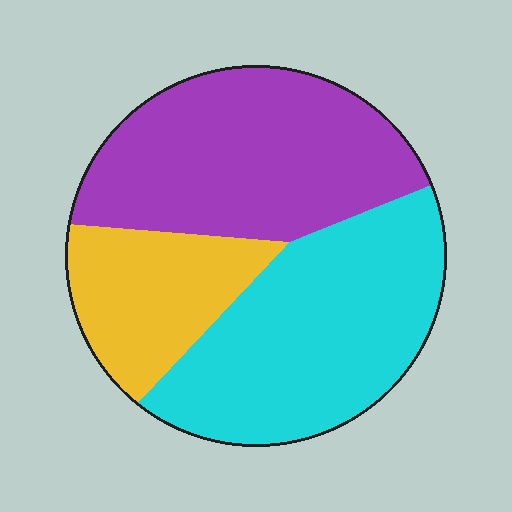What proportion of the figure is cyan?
Cyan takes up about two fifths (2/5) of the figure.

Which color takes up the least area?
Yellow, at roughly 20%.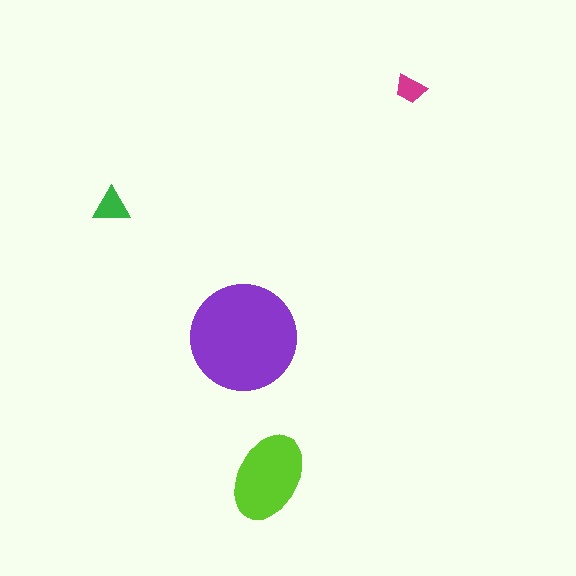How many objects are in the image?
There are 4 objects in the image.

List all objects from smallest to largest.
The magenta trapezoid, the green triangle, the lime ellipse, the purple circle.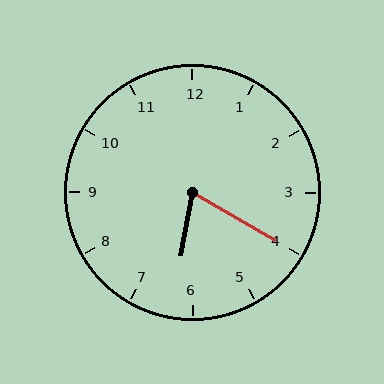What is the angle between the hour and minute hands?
Approximately 70 degrees.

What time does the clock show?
6:20.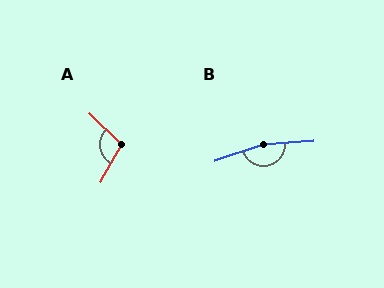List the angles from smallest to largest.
A (104°), B (165°).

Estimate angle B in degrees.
Approximately 165 degrees.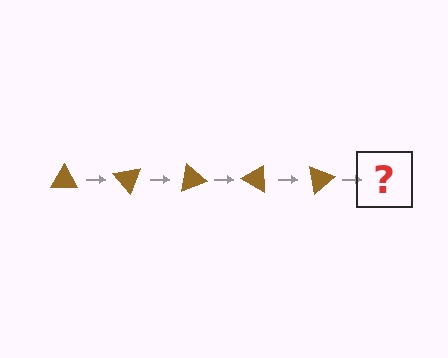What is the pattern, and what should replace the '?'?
The pattern is that the triangle rotates 50 degrees each step. The '?' should be a brown triangle rotated 250 degrees.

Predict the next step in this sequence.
The next step is a brown triangle rotated 250 degrees.